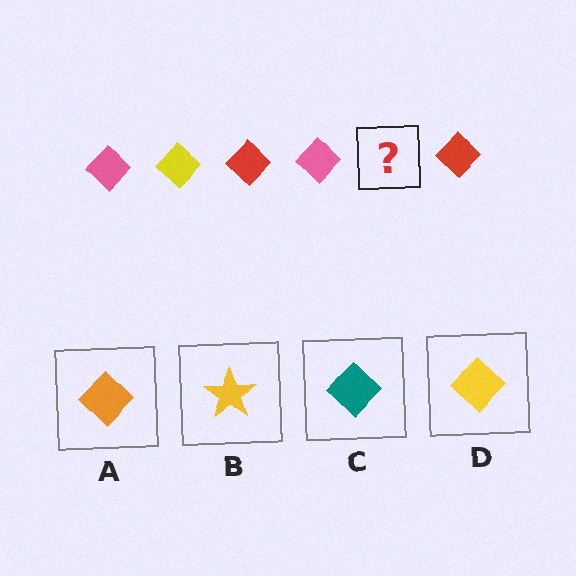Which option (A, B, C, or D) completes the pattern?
D.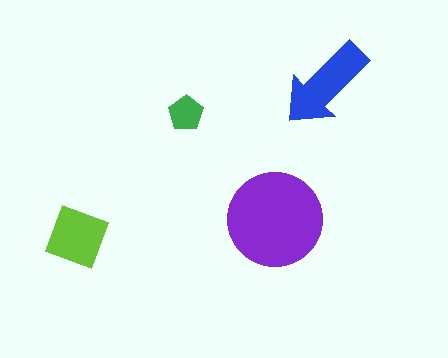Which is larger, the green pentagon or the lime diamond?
The lime diamond.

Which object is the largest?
The purple circle.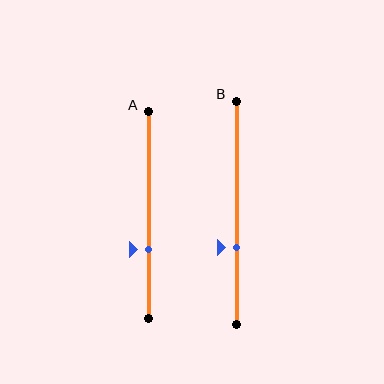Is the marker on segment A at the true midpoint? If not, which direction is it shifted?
No, the marker on segment A is shifted downward by about 17% of the segment length.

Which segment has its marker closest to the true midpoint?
Segment B has its marker closest to the true midpoint.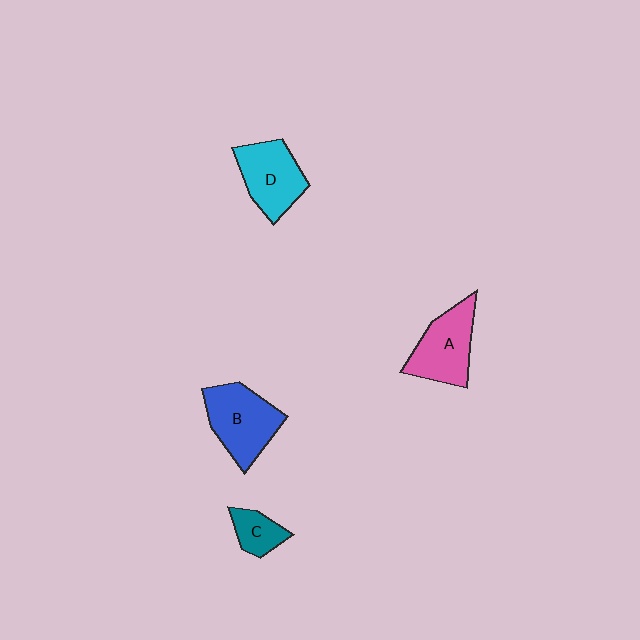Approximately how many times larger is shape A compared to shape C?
Approximately 2.1 times.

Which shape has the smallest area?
Shape C (teal).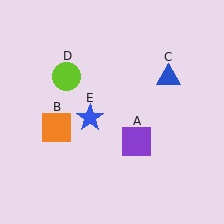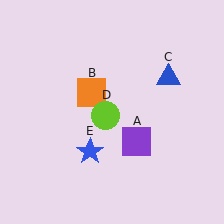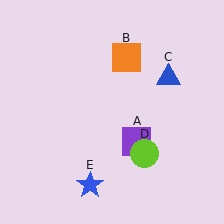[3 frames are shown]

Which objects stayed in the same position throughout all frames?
Purple square (object A) and blue triangle (object C) remained stationary.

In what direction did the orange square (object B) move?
The orange square (object B) moved up and to the right.